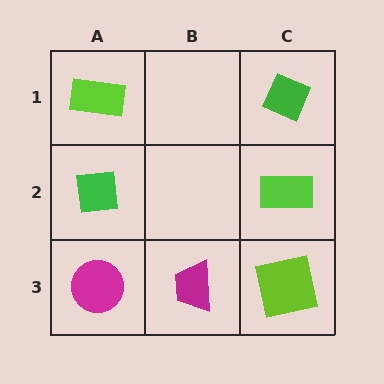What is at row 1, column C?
A green diamond.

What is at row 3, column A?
A magenta circle.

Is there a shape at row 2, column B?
No, that cell is empty.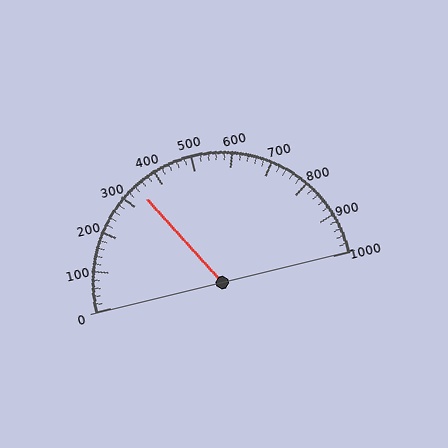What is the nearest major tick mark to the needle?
The nearest major tick mark is 300.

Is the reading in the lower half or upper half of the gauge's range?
The reading is in the lower half of the range (0 to 1000).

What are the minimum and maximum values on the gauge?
The gauge ranges from 0 to 1000.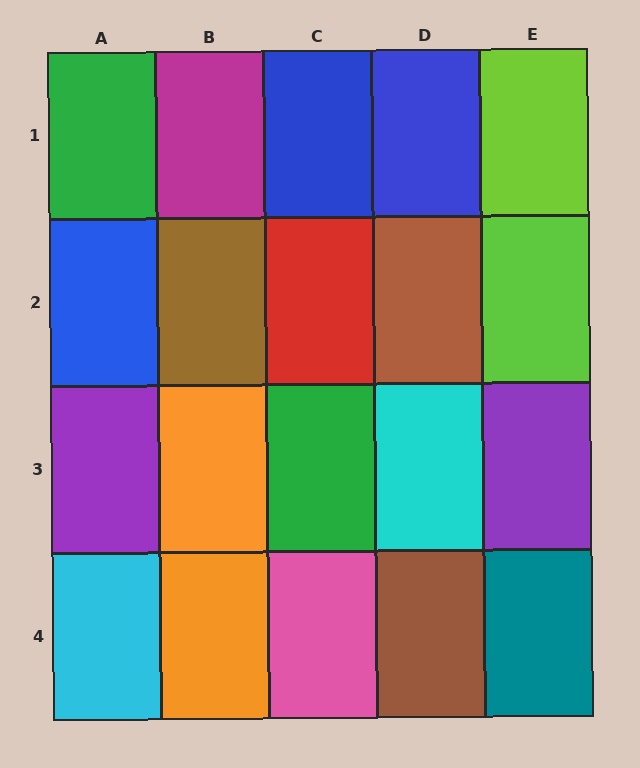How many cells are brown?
3 cells are brown.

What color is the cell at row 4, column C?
Pink.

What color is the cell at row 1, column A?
Green.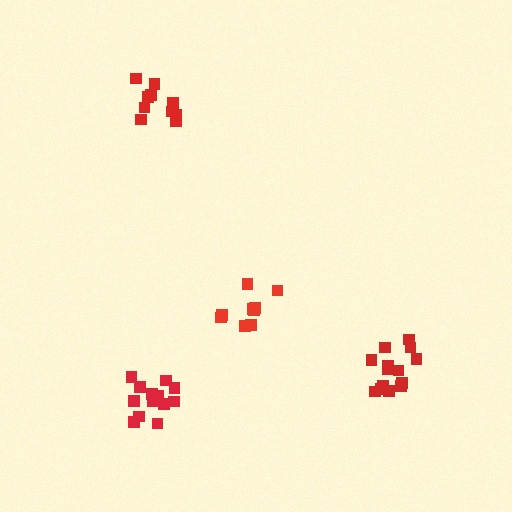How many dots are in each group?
Group 1: 9 dots, Group 2: 10 dots, Group 3: 14 dots, Group 4: 14 dots (47 total).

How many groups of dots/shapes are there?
There are 4 groups.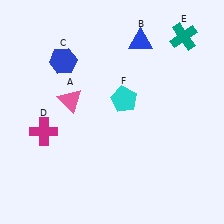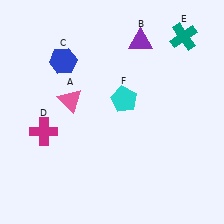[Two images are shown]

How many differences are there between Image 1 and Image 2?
There is 1 difference between the two images.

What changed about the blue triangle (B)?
In Image 1, B is blue. In Image 2, it changed to purple.